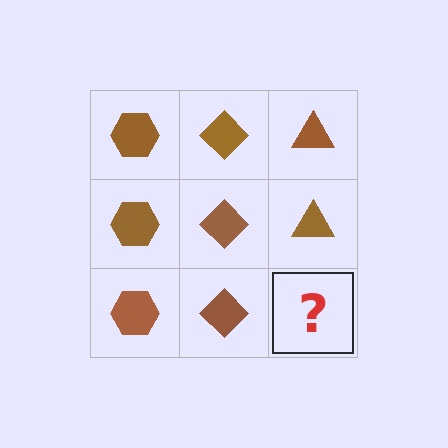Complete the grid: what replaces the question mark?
The question mark should be replaced with a brown triangle.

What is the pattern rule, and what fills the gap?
The rule is that each column has a consistent shape. The gap should be filled with a brown triangle.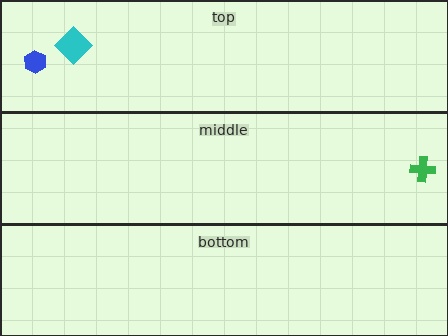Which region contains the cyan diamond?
The top region.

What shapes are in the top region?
The blue hexagon, the cyan diamond.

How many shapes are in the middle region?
1.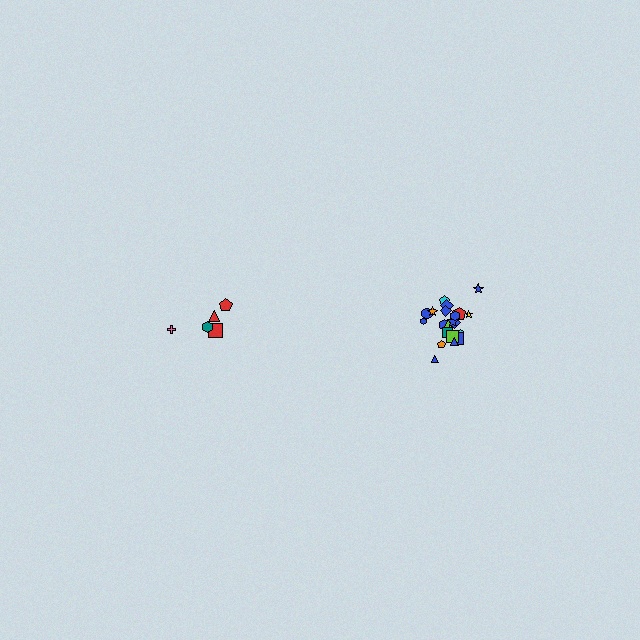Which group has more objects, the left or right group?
The right group.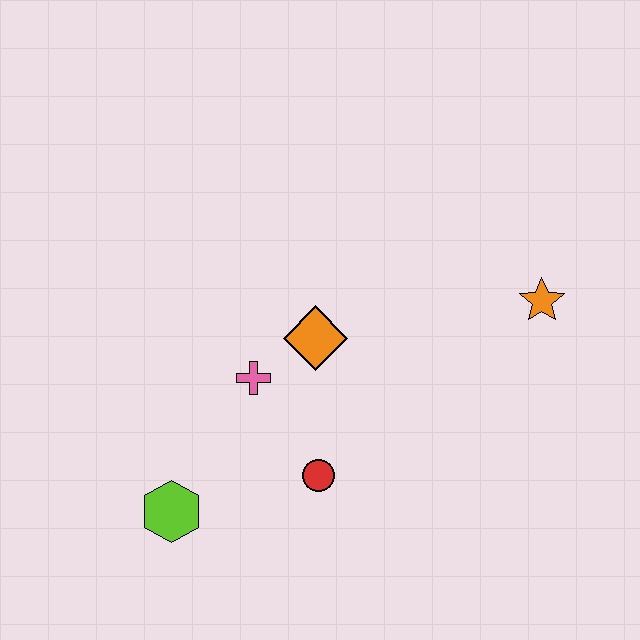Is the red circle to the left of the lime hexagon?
No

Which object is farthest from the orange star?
The lime hexagon is farthest from the orange star.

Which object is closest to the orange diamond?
The pink cross is closest to the orange diamond.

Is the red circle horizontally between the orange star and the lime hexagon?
Yes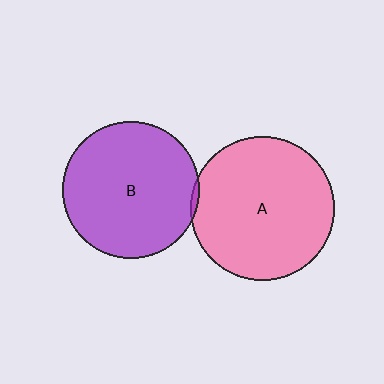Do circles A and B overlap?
Yes.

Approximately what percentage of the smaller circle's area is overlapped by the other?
Approximately 5%.